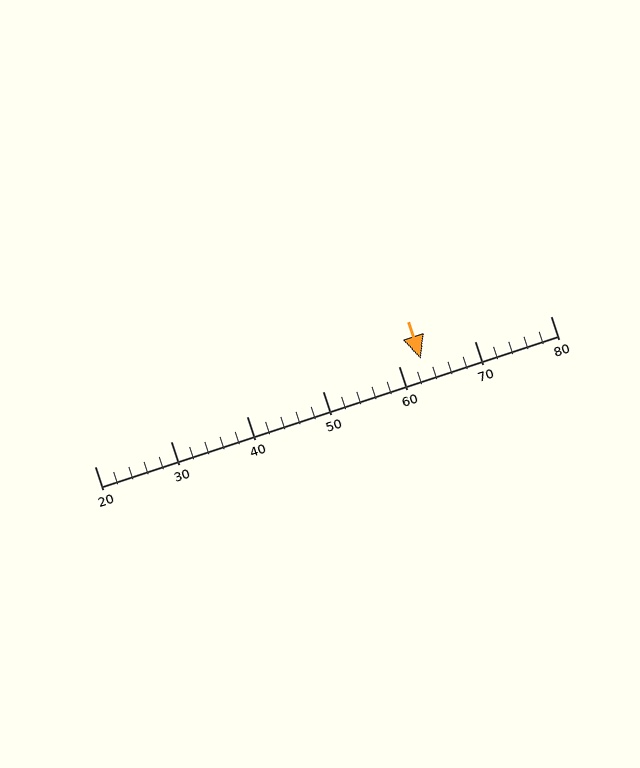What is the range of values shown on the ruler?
The ruler shows values from 20 to 80.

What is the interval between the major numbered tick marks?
The major tick marks are spaced 10 units apart.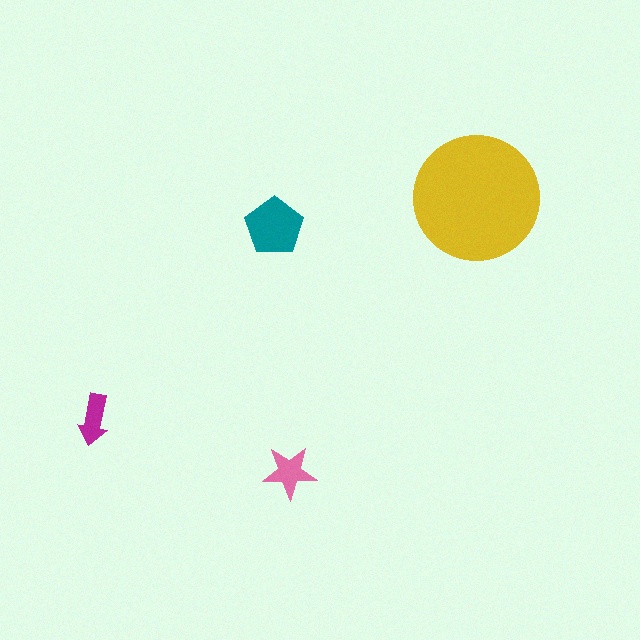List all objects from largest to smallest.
The yellow circle, the teal pentagon, the pink star, the magenta arrow.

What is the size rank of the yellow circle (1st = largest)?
1st.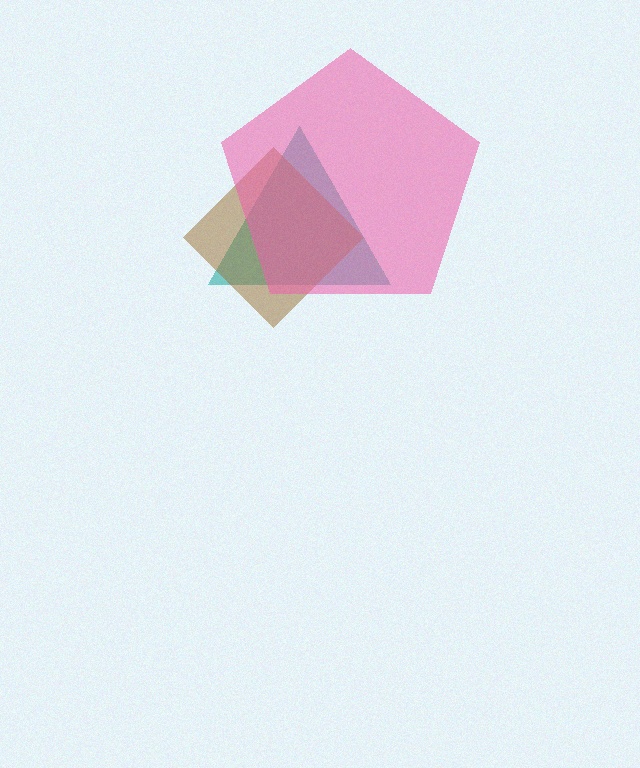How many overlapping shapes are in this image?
There are 3 overlapping shapes in the image.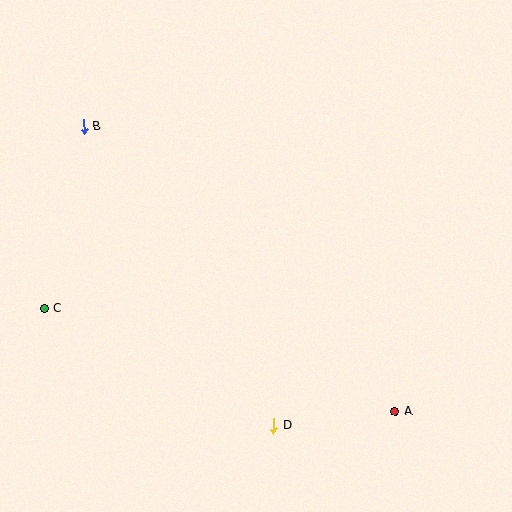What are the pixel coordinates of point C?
Point C is at (44, 308).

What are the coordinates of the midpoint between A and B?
The midpoint between A and B is at (239, 269).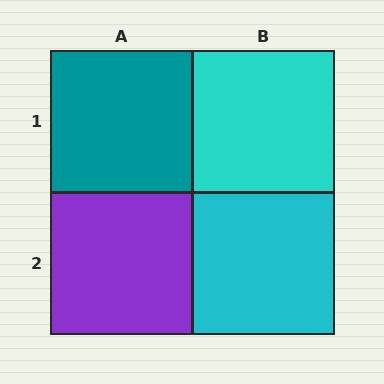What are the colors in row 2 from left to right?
Purple, cyan.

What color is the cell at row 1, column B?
Cyan.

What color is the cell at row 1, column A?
Teal.